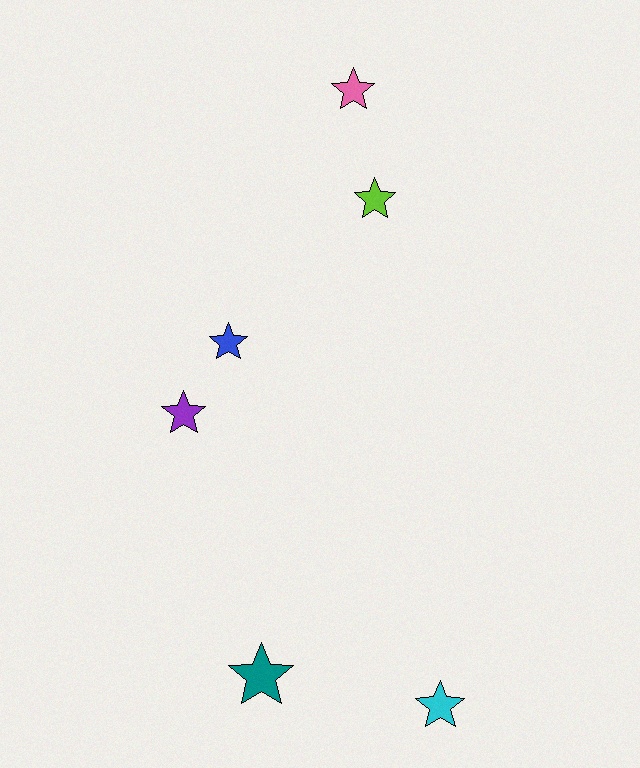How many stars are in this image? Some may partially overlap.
There are 6 stars.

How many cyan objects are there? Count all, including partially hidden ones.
There is 1 cyan object.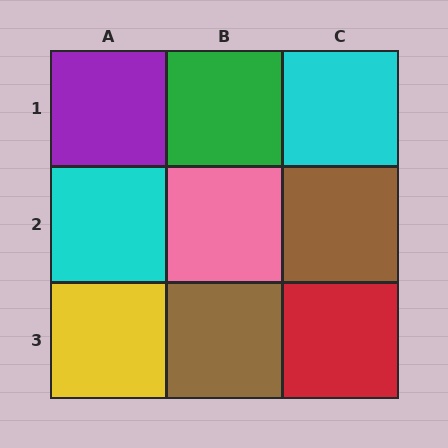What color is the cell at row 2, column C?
Brown.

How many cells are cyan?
2 cells are cyan.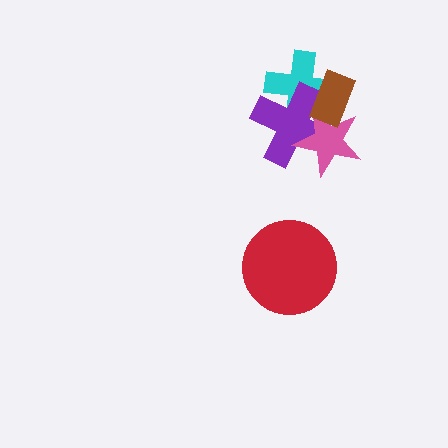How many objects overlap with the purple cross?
3 objects overlap with the purple cross.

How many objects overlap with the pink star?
3 objects overlap with the pink star.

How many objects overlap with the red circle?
0 objects overlap with the red circle.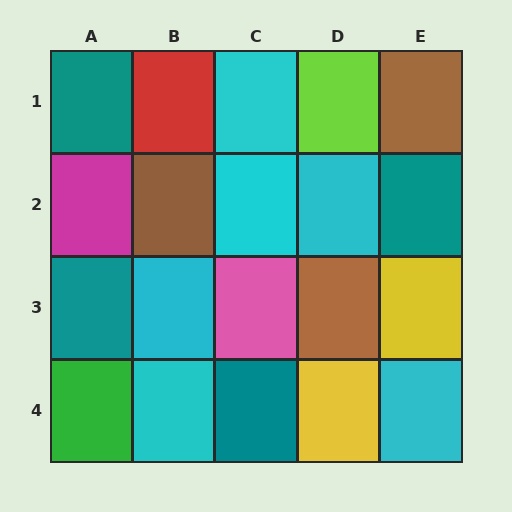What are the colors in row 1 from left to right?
Teal, red, cyan, lime, brown.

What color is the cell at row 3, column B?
Cyan.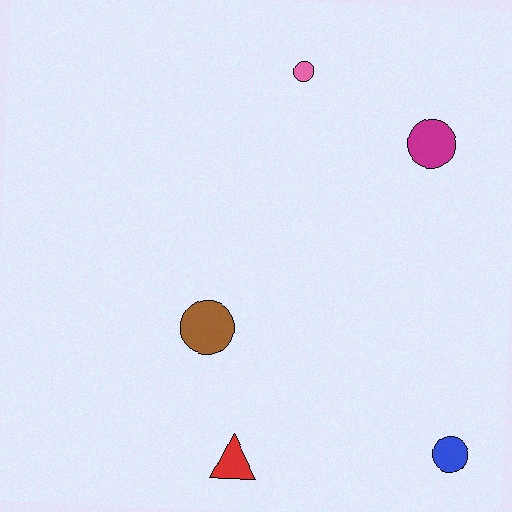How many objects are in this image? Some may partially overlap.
There are 5 objects.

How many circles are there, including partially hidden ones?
There are 4 circles.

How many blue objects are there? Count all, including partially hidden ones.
There is 1 blue object.